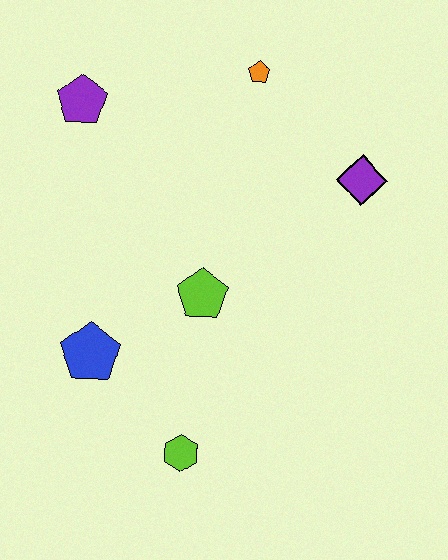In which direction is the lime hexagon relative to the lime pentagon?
The lime hexagon is below the lime pentagon.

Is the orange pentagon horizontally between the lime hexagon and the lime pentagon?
No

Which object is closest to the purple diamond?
The orange pentagon is closest to the purple diamond.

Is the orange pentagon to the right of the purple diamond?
No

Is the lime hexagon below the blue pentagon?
Yes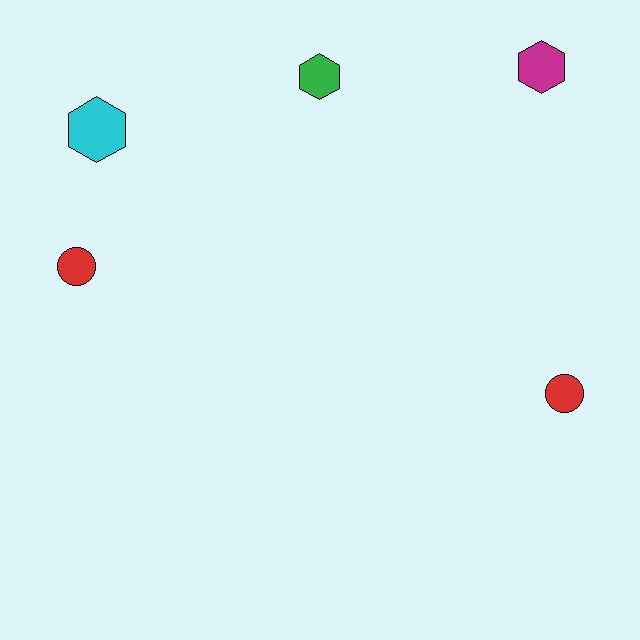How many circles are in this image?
There are 2 circles.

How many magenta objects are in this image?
There is 1 magenta object.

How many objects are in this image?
There are 5 objects.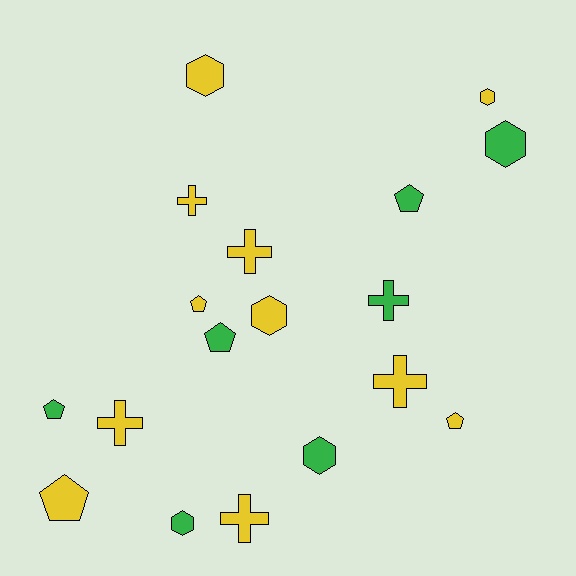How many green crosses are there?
There is 1 green cross.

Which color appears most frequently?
Yellow, with 11 objects.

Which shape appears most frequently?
Pentagon, with 6 objects.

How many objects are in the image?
There are 18 objects.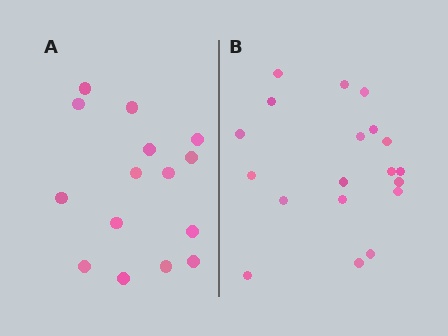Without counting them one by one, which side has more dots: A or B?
Region B (the right region) has more dots.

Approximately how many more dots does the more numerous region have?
Region B has about 4 more dots than region A.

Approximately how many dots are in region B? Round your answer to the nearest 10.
About 20 dots. (The exact count is 19, which rounds to 20.)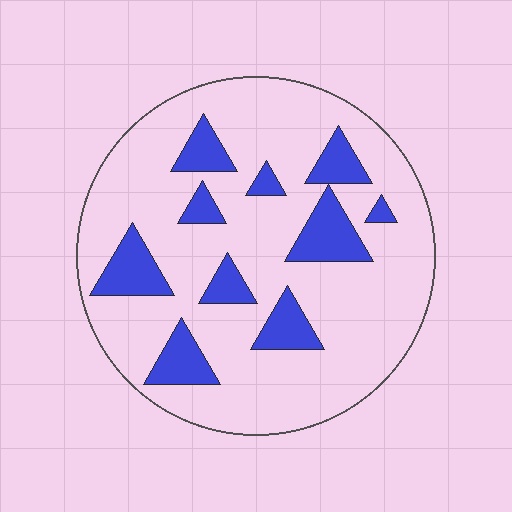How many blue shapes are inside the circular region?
10.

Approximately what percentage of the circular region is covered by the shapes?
Approximately 20%.